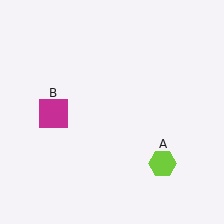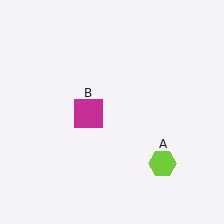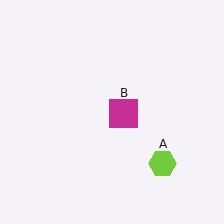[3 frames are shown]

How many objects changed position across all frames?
1 object changed position: magenta square (object B).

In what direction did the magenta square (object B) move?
The magenta square (object B) moved right.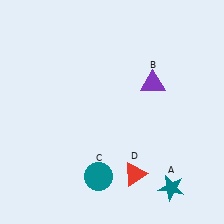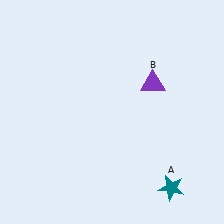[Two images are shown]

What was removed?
The teal circle (C), the red triangle (D) were removed in Image 2.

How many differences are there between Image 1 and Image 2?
There are 2 differences between the two images.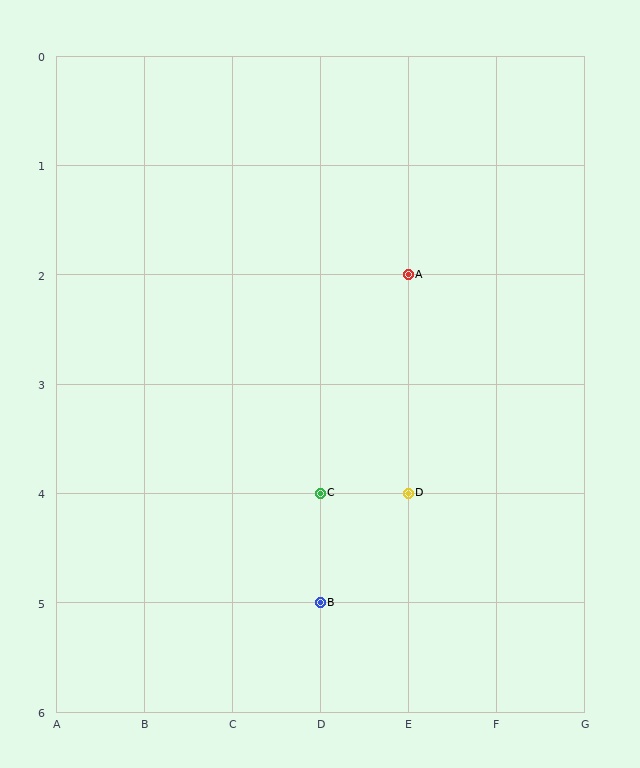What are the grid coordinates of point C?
Point C is at grid coordinates (D, 4).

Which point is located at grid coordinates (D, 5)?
Point B is at (D, 5).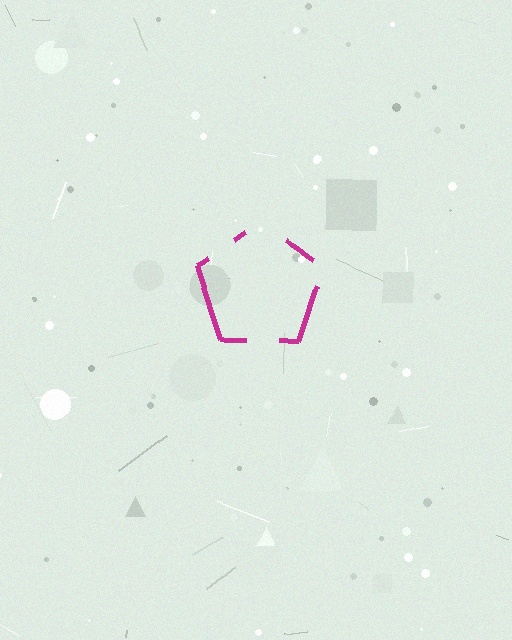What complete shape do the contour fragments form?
The contour fragments form a pentagon.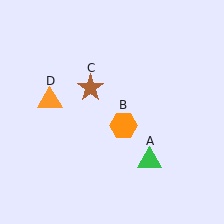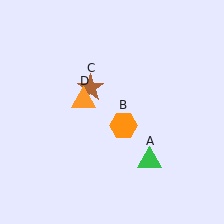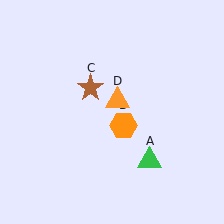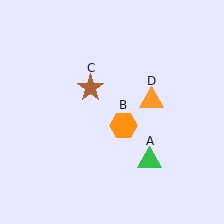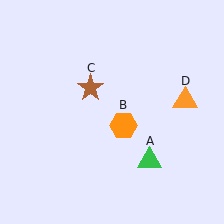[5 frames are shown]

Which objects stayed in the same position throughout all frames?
Green triangle (object A) and orange hexagon (object B) and brown star (object C) remained stationary.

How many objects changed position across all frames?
1 object changed position: orange triangle (object D).